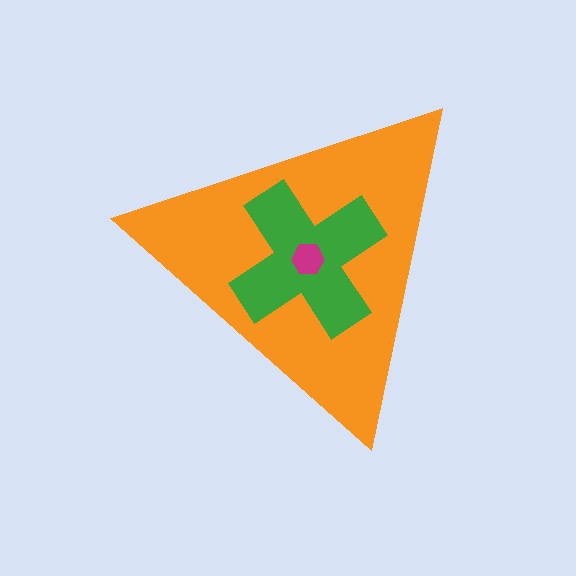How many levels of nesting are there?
3.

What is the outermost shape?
The orange triangle.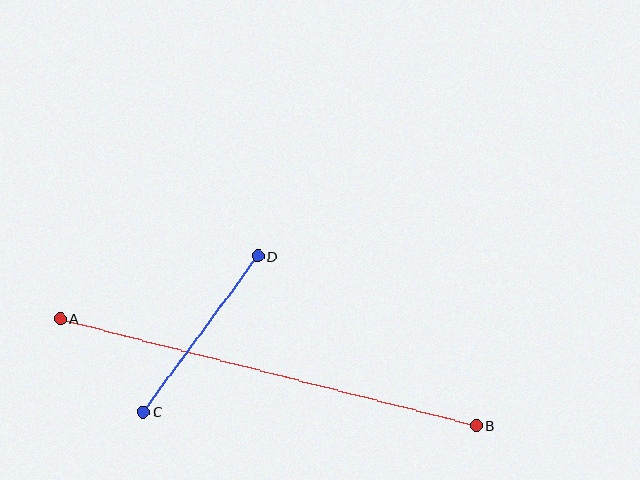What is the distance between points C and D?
The distance is approximately 193 pixels.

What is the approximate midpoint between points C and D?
The midpoint is at approximately (201, 334) pixels.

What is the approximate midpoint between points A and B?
The midpoint is at approximately (268, 372) pixels.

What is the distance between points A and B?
The distance is approximately 430 pixels.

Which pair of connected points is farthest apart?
Points A and B are farthest apart.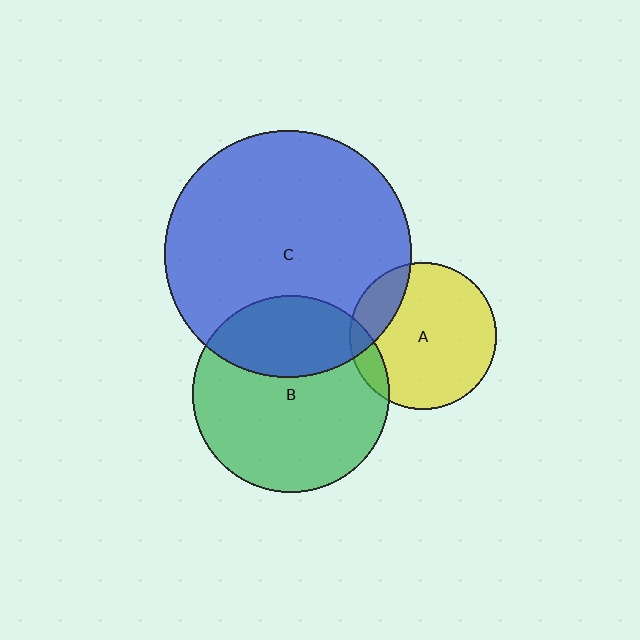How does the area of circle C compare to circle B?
Approximately 1.6 times.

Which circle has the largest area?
Circle C (blue).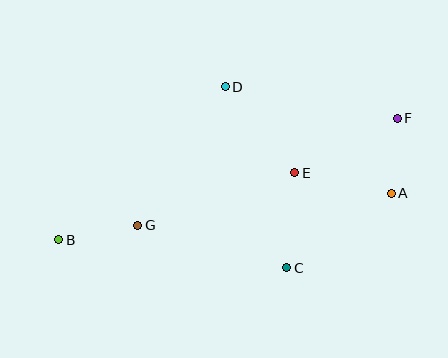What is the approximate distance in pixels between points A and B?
The distance between A and B is approximately 336 pixels.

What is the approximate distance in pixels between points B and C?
The distance between B and C is approximately 229 pixels.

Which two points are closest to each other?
Points A and F are closest to each other.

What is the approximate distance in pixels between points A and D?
The distance between A and D is approximately 197 pixels.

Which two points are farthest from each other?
Points B and F are farthest from each other.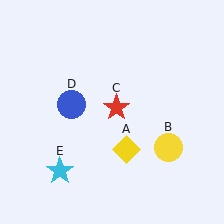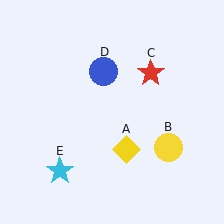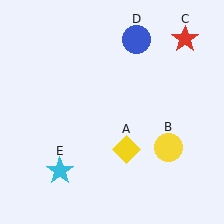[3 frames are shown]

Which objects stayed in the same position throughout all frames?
Yellow diamond (object A) and yellow circle (object B) and cyan star (object E) remained stationary.